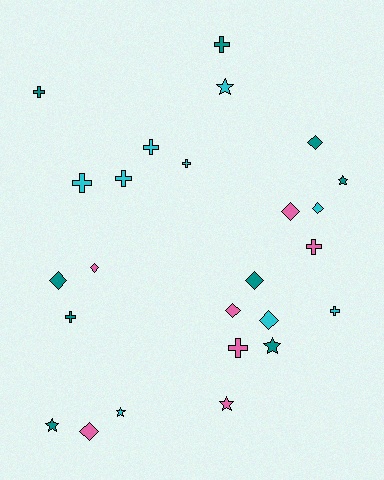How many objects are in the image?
There are 25 objects.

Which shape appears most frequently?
Cross, with 10 objects.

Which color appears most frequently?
Teal, with 9 objects.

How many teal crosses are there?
There are 3 teal crosses.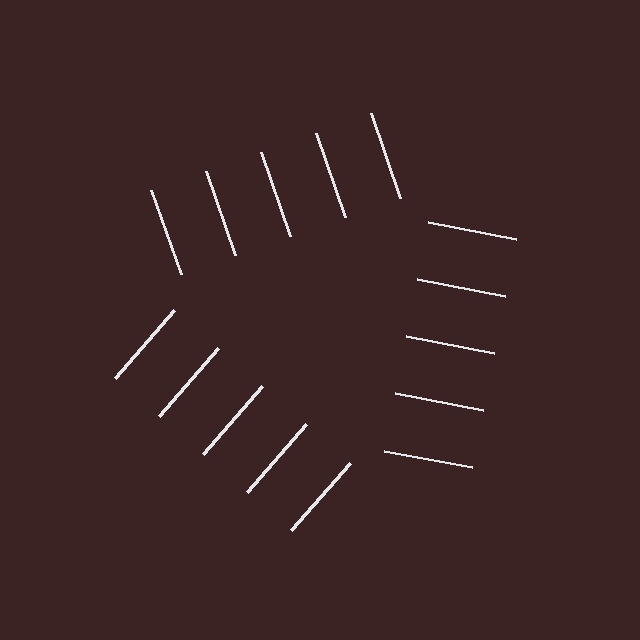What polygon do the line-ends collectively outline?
An illusory triangle — the line segments terminate on its edges but no continuous stroke is drawn.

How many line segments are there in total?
15 — 5 along each of the 3 edges.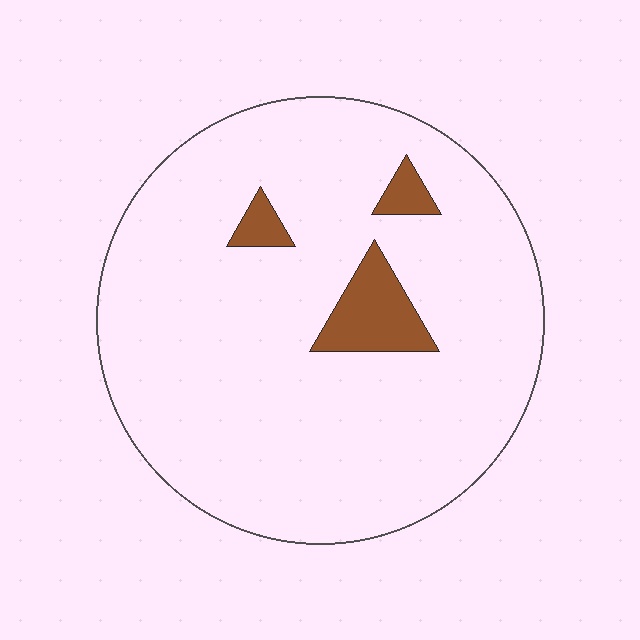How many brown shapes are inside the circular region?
3.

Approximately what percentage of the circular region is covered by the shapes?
Approximately 5%.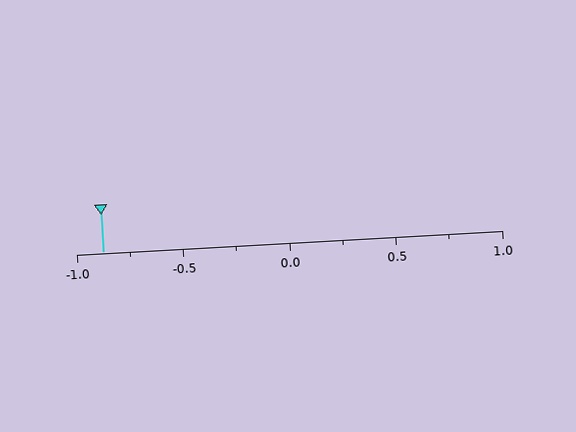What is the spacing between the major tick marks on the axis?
The major ticks are spaced 0.5 apart.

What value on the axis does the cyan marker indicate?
The marker indicates approximately -0.88.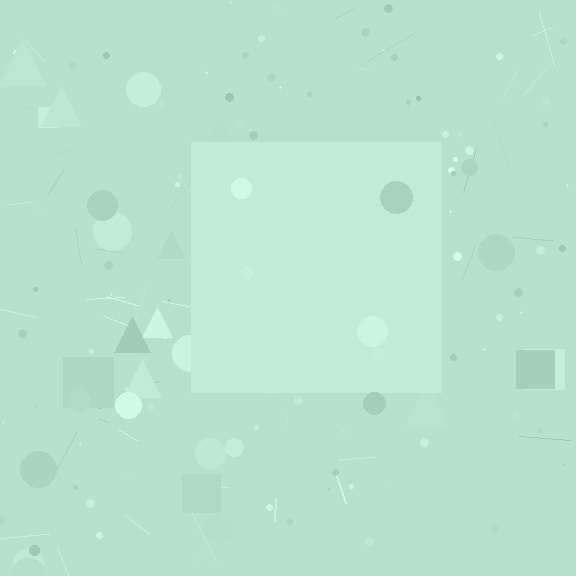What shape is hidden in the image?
A square is hidden in the image.